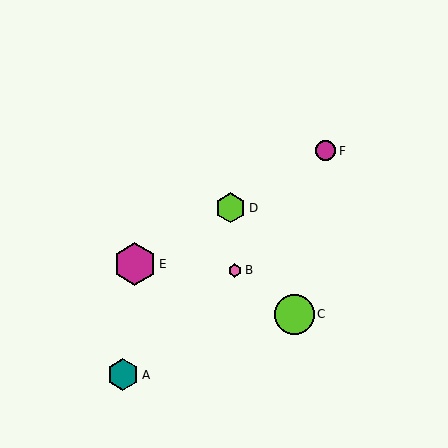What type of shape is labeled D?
Shape D is a lime hexagon.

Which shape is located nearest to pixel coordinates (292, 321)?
The lime circle (labeled C) at (295, 314) is nearest to that location.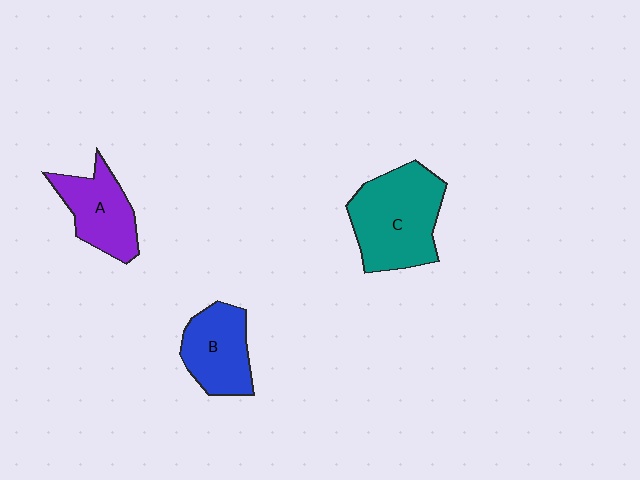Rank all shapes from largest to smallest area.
From largest to smallest: C (teal), B (blue), A (purple).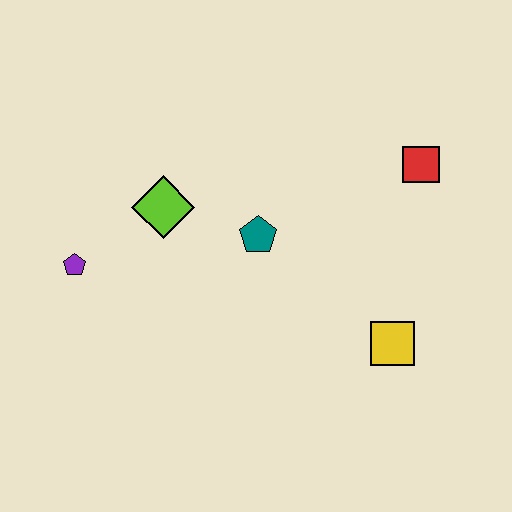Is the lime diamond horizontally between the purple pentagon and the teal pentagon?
Yes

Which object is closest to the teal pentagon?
The lime diamond is closest to the teal pentagon.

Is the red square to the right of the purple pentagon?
Yes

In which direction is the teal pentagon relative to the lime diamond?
The teal pentagon is to the right of the lime diamond.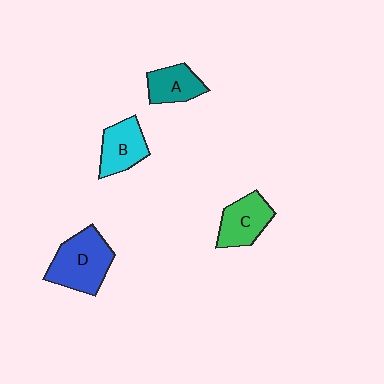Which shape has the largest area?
Shape D (blue).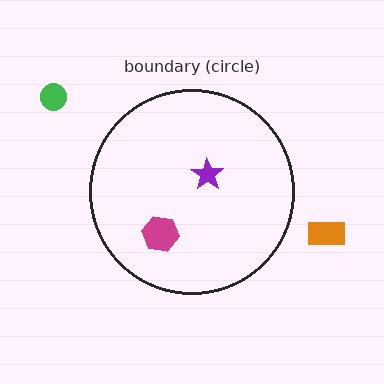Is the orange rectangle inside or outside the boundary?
Outside.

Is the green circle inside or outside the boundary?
Outside.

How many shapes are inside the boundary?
2 inside, 2 outside.